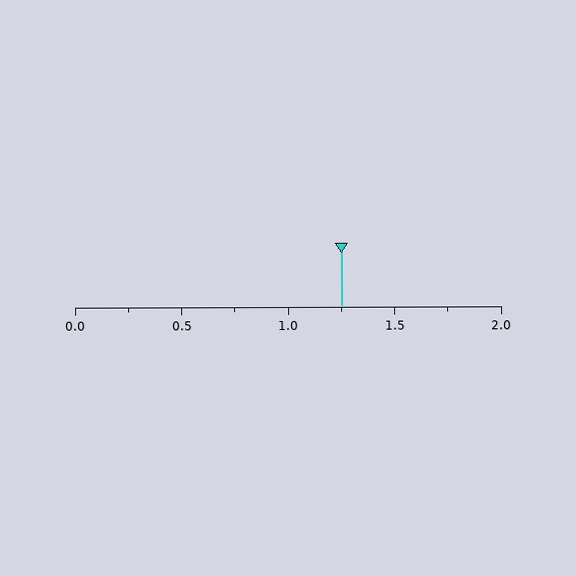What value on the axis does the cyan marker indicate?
The marker indicates approximately 1.25.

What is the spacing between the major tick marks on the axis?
The major ticks are spaced 0.5 apart.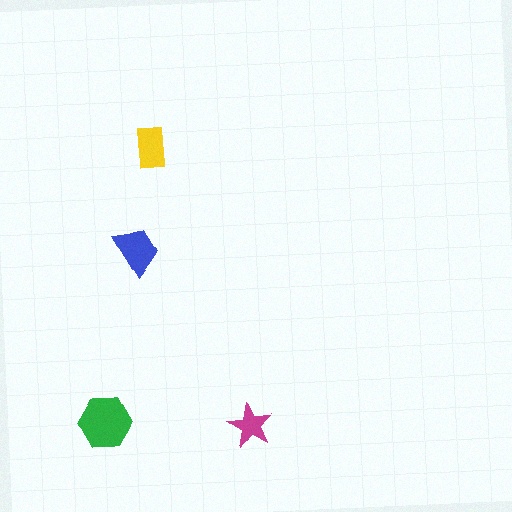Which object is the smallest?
The magenta star.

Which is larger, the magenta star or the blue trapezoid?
The blue trapezoid.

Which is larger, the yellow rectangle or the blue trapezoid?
The blue trapezoid.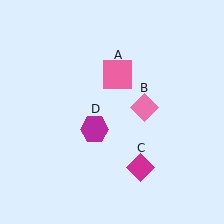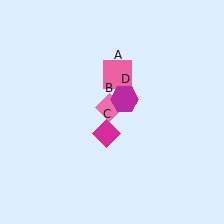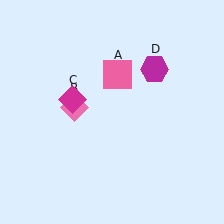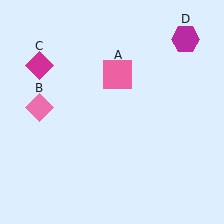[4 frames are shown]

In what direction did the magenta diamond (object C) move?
The magenta diamond (object C) moved up and to the left.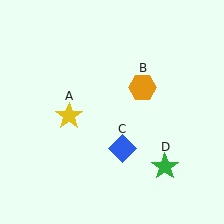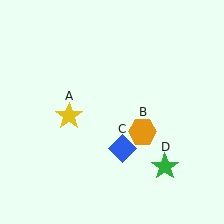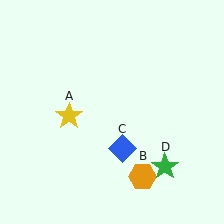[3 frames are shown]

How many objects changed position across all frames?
1 object changed position: orange hexagon (object B).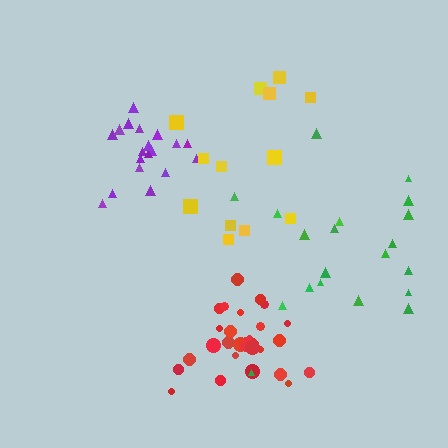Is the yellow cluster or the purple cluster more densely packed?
Purple.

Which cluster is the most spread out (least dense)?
Yellow.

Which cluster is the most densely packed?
Purple.